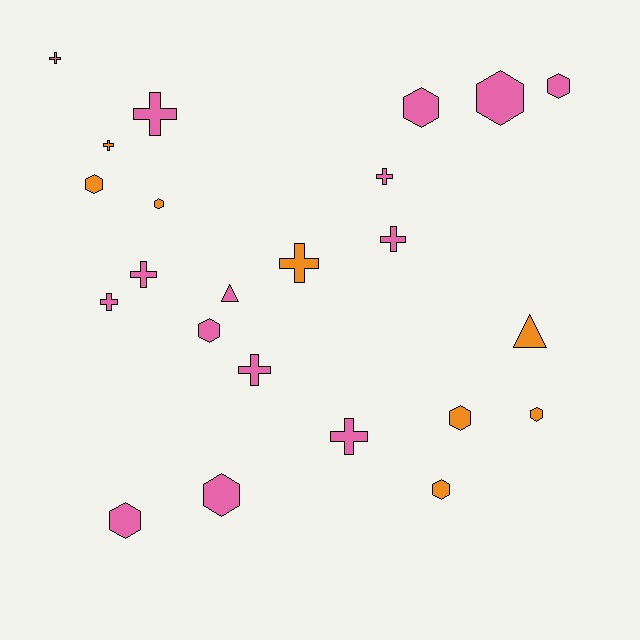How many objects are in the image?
There are 23 objects.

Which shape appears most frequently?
Hexagon, with 11 objects.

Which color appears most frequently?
Pink, with 15 objects.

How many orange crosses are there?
There are 2 orange crosses.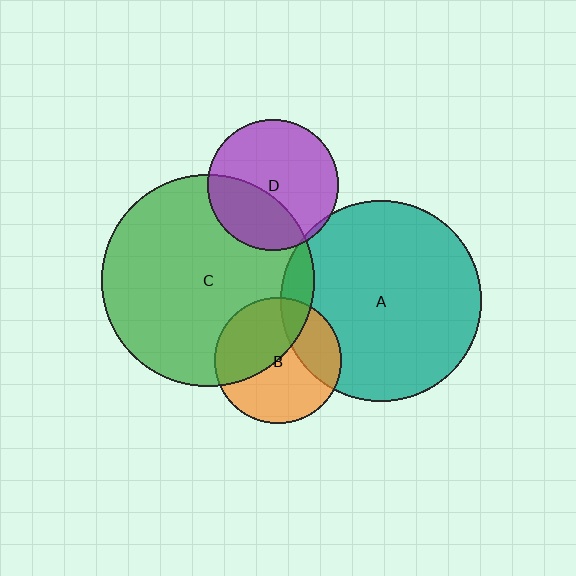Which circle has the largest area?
Circle C (green).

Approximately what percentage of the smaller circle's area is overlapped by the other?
Approximately 35%.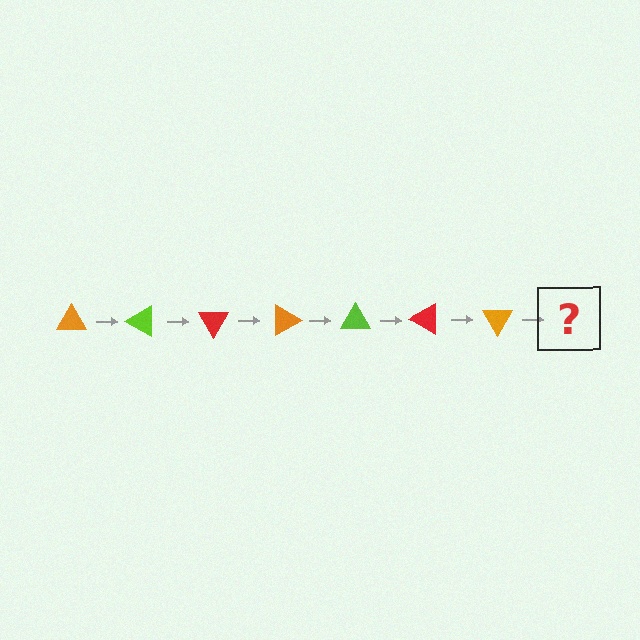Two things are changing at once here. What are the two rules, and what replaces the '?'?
The two rules are that it rotates 30 degrees each step and the color cycles through orange, lime, and red. The '?' should be a lime triangle, rotated 210 degrees from the start.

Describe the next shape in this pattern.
It should be a lime triangle, rotated 210 degrees from the start.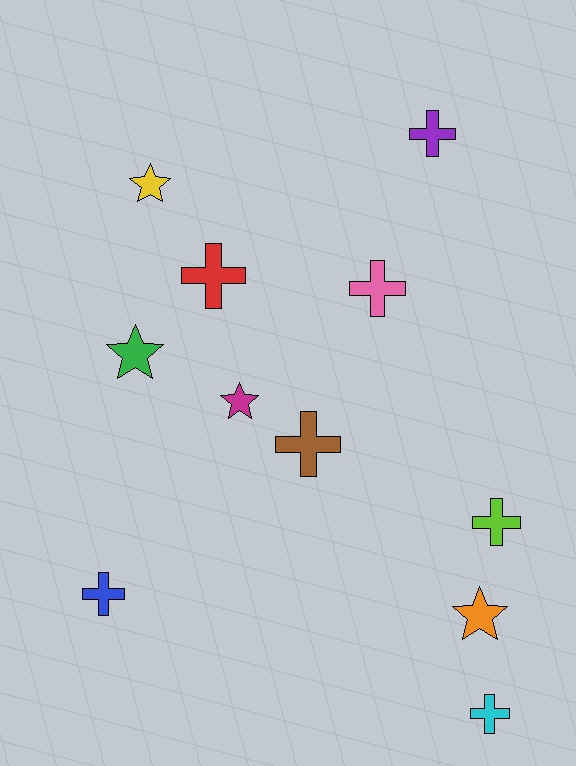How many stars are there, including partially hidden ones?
There are 4 stars.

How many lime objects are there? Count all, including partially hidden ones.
There is 1 lime object.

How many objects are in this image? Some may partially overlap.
There are 11 objects.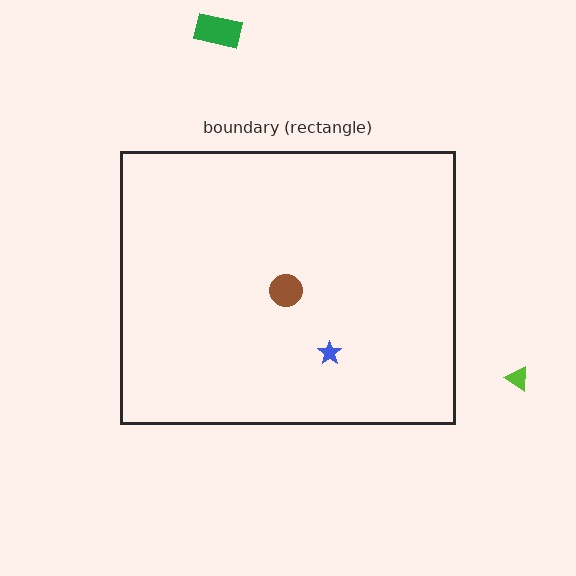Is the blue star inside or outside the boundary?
Inside.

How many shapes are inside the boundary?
2 inside, 2 outside.